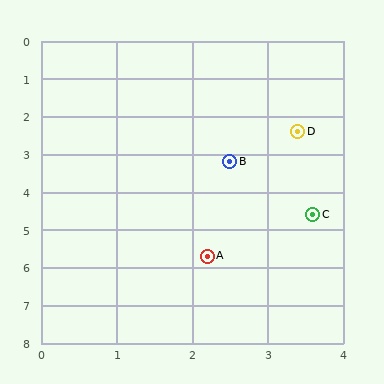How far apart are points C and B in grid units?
Points C and B are about 1.8 grid units apart.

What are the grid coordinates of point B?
Point B is at approximately (2.5, 3.2).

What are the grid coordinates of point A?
Point A is at approximately (2.2, 5.7).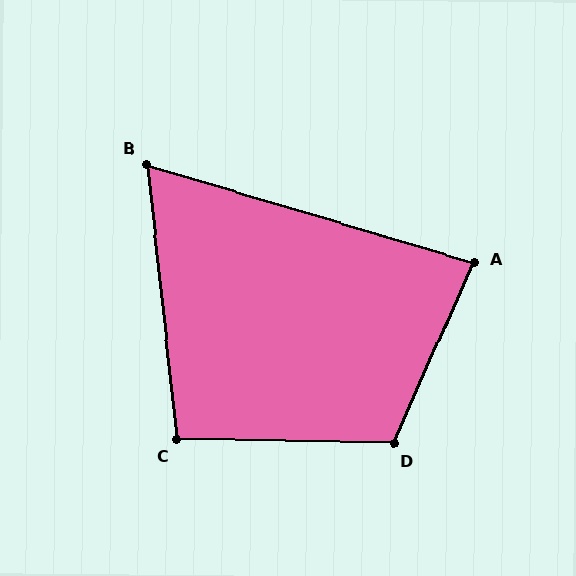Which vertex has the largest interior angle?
D, at approximately 113 degrees.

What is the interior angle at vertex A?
Approximately 83 degrees (acute).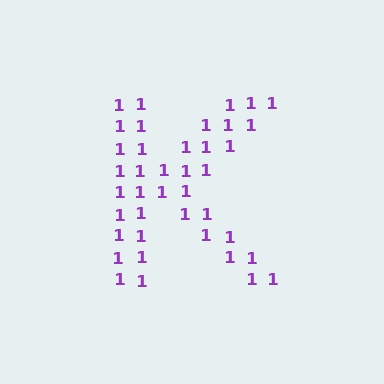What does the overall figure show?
The overall figure shows the letter K.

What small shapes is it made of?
It is made of small digit 1's.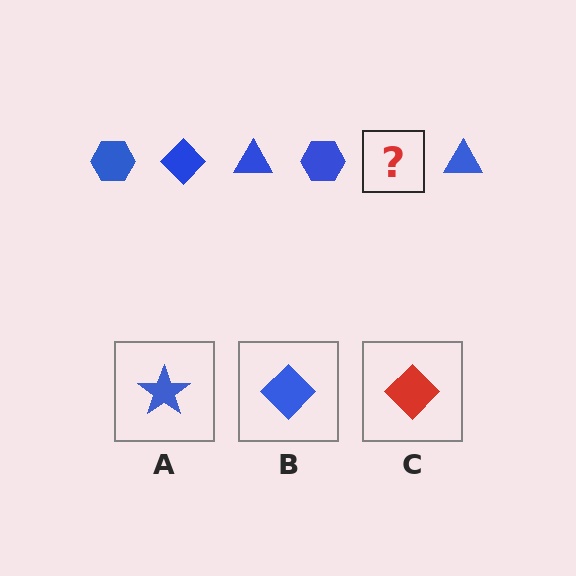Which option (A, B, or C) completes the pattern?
B.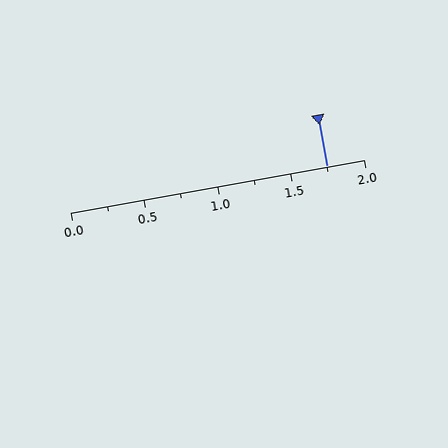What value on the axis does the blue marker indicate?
The marker indicates approximately 1.75.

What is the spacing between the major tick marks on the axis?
The major ticks are spaced 0.5 apart.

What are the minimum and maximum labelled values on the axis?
The axis runs from 0.0 to 2.0.